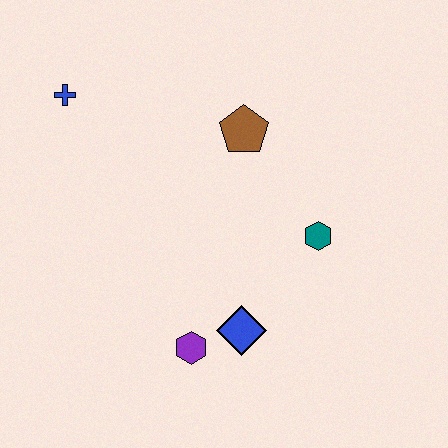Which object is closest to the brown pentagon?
The teal hexagon is closest to the brown pentagon.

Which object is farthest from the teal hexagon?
The blue cross is farthest from the teal hexagon.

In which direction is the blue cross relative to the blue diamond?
The blue cross is above the blue diamond.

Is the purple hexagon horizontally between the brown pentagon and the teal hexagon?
No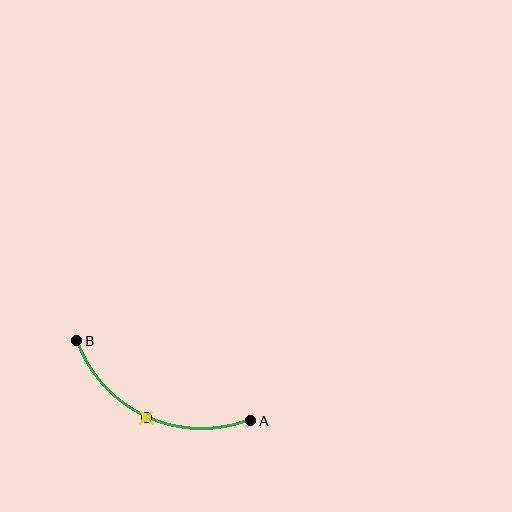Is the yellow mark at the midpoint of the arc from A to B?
Yes. The yellow mark lies on the arc at equal arc-length from both A and B — it is the arc midpoint.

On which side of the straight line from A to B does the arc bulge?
The arc bulges below the straight line connecting A and B.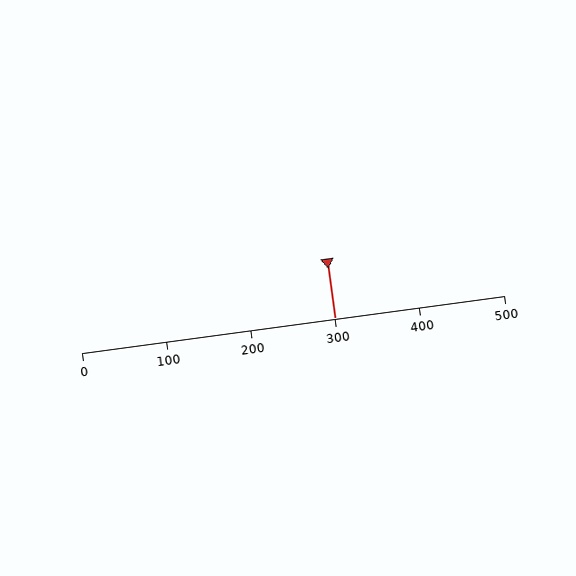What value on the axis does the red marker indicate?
The marker indicates approximately 300.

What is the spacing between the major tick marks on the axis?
The major ticks are spaced 100 apart.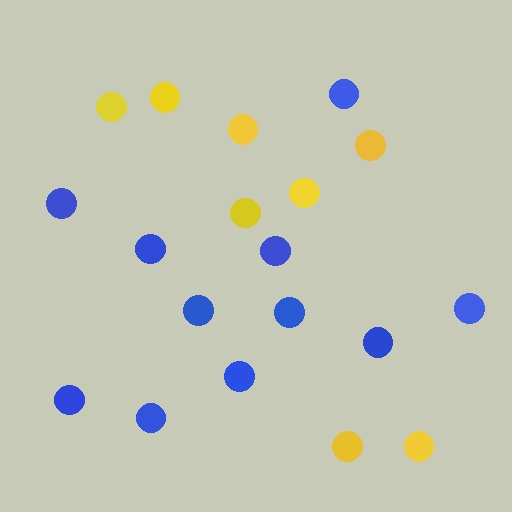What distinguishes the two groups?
There are 2 groups: one group of yellow circles (8) and one group of blue circles (11).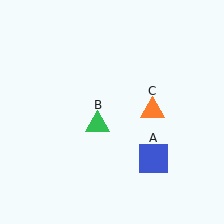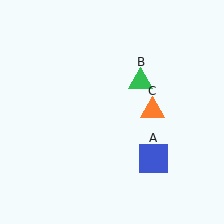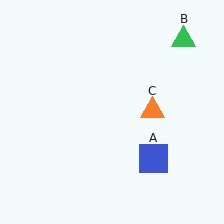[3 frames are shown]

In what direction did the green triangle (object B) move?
The green triangle (object B) moved up and to the right.